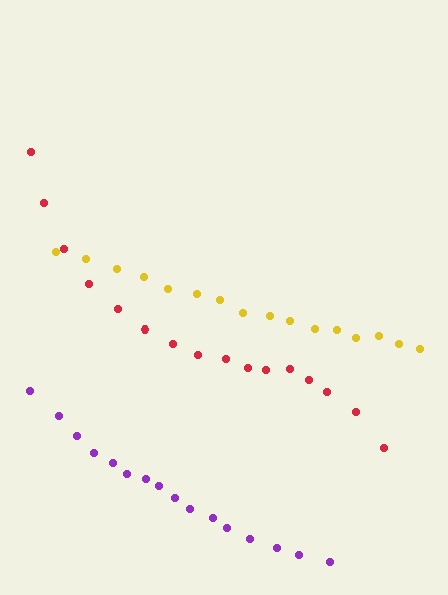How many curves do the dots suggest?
There are 3 distinct paths.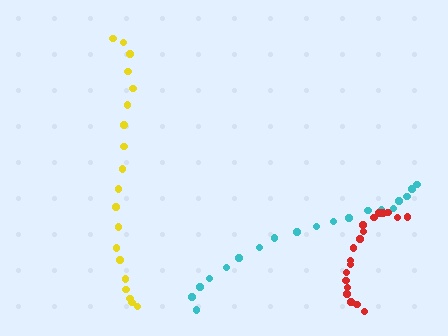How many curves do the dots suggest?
There are 3 distinct paths.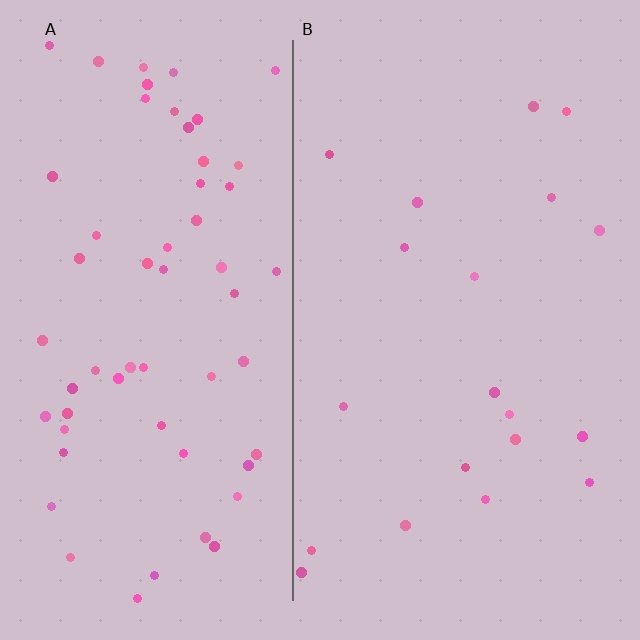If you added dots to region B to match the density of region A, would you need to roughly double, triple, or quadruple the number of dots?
Approximately triple.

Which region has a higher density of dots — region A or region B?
A (the left).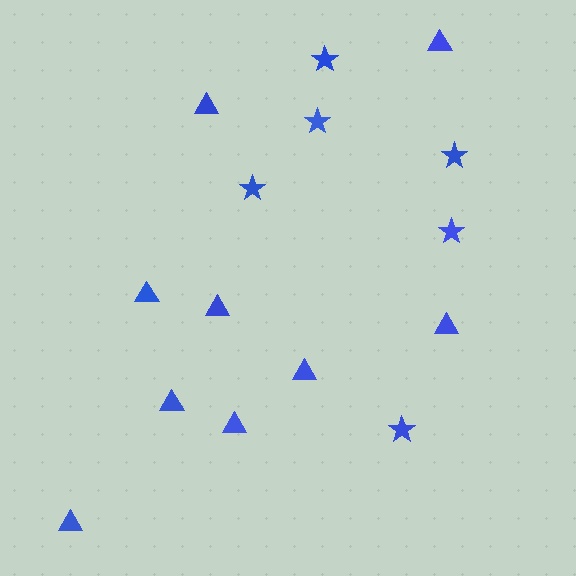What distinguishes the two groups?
There are 2 groups: one group of stars (6) and one group of triangles (9).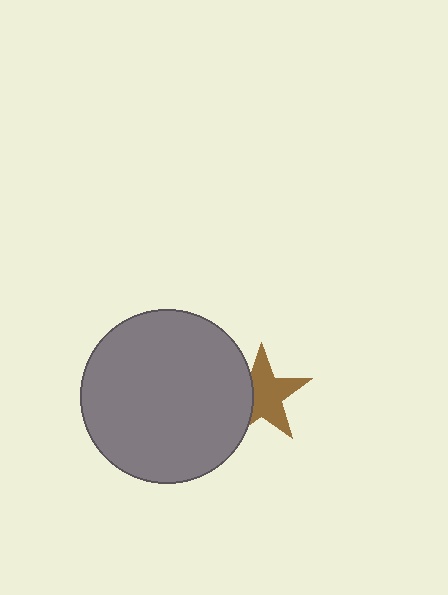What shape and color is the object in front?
The object in front is a gray circle.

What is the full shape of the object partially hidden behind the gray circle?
The partially hidden object is a brown star.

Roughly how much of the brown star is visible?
Most of it is visible (roughly 67%).